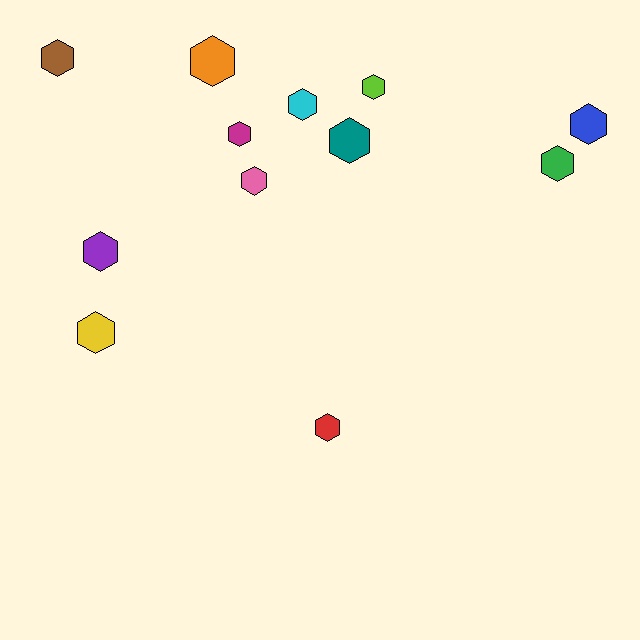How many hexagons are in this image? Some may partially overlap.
There are 12 hexagons.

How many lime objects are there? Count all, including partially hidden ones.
There is 1 lime object.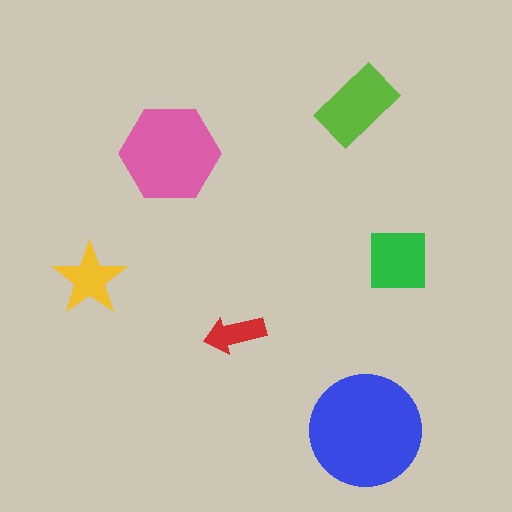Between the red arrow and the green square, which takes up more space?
The green square.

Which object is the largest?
The blue circle.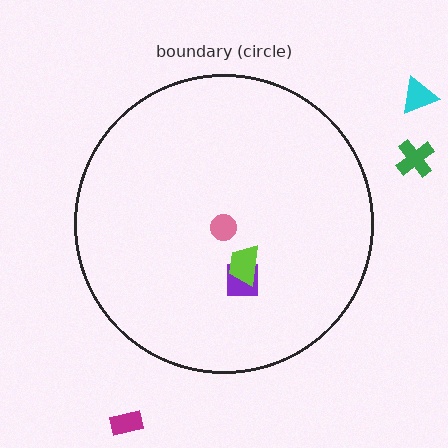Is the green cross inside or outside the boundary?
Outside.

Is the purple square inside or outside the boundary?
Inside.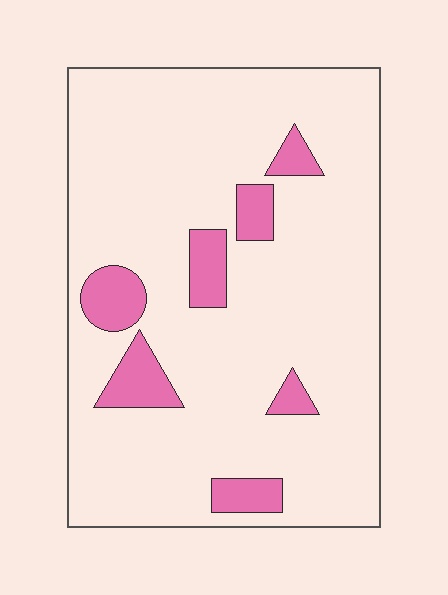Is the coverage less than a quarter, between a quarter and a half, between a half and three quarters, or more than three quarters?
Less than a quarter.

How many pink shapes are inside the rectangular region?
7.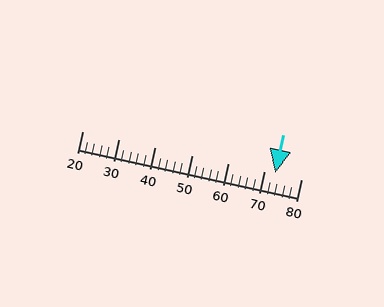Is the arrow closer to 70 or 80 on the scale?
The arrow is closer to 70.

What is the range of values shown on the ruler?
The ruler shows values from 20 to 80.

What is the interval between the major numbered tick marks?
The major tick marks are spaced 10 units apart.